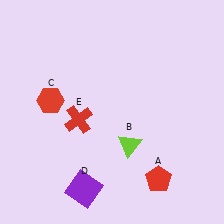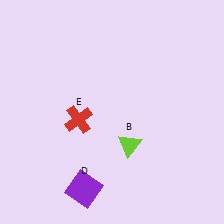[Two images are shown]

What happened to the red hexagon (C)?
The red hexagon (C) was removed in Image 2. It was in the top-left area of Image 1.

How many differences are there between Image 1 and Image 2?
There are 2 differences between the two images.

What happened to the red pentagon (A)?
The red pentagon (A) was removed in Image 2. It was in the bottom-right area of Image 1.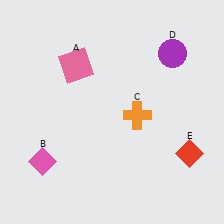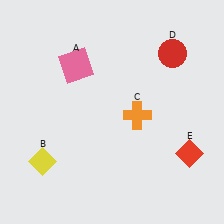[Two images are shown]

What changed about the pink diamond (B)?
In Image 1, B is pink. In Image 2, it changed to yellow.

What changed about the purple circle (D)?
In Image 1, D is purple. In Image 2, it changed to red.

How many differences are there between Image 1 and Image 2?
There are 2 differences between the two images.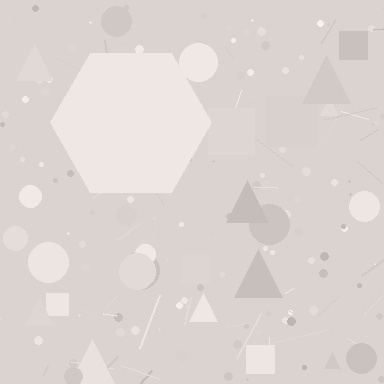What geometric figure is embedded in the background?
A hexagon is embedded in the background.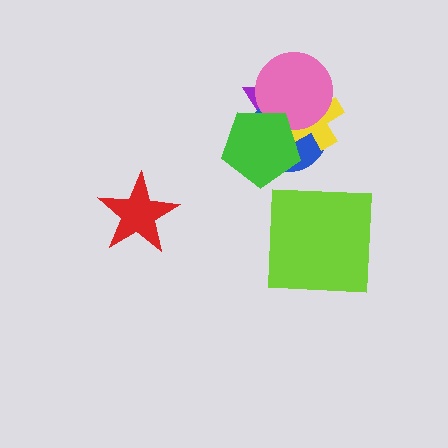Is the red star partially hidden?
No, no other shape covers it.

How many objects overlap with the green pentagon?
4 objects overlap with the green pentagon.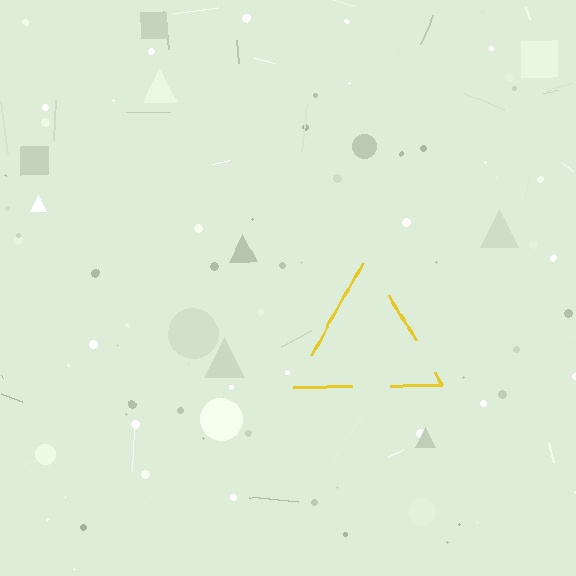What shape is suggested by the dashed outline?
The dashed outline suggests a triangle.